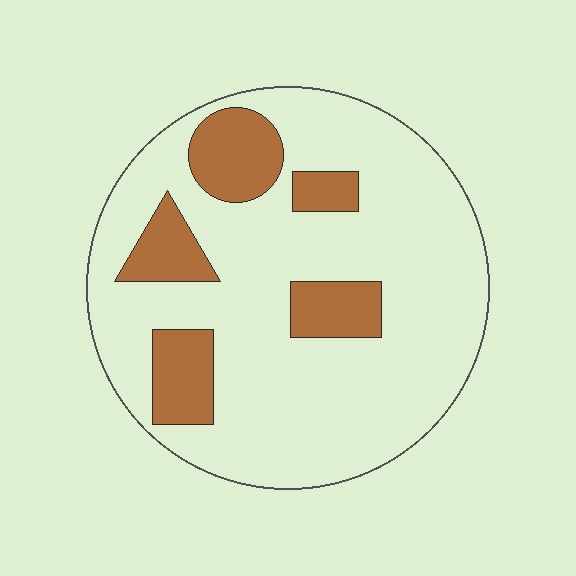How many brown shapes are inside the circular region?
5.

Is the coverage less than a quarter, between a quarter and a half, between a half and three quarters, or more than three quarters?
Less than a quarter.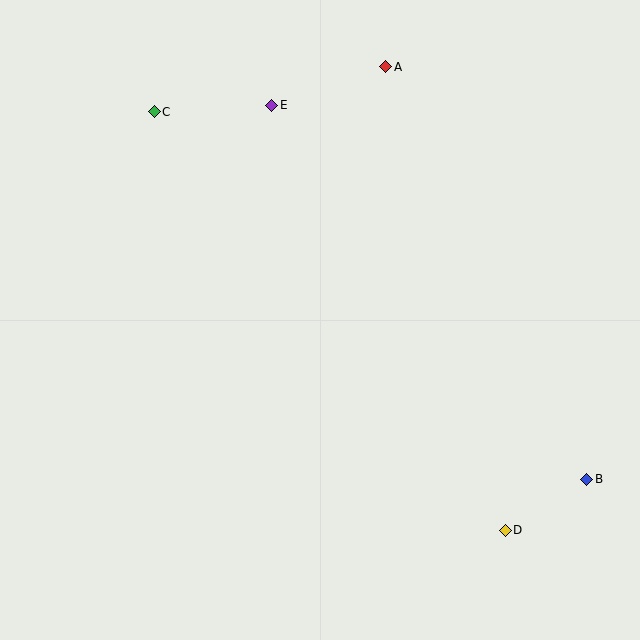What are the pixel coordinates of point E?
Point E is at (271, 105).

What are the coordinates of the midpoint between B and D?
The midpoint between B and D is at (546, 505).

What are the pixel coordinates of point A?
Point A is at (386, 67).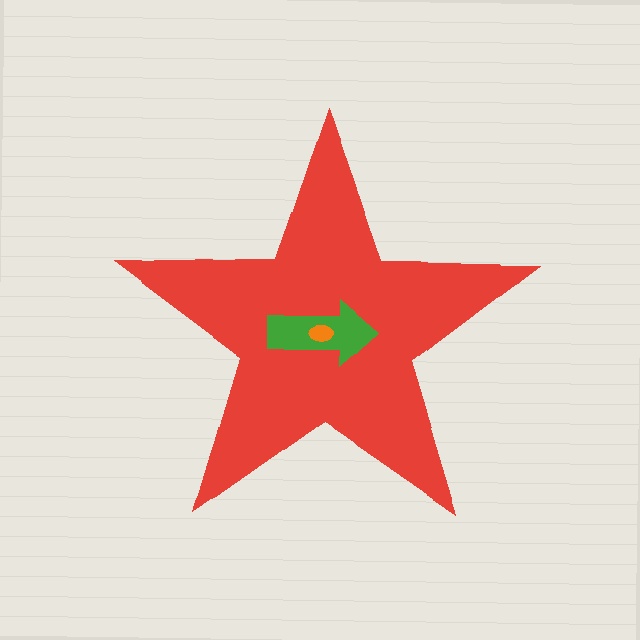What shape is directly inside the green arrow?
The orange ellipse.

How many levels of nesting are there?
3.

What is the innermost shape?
The orange ellipse.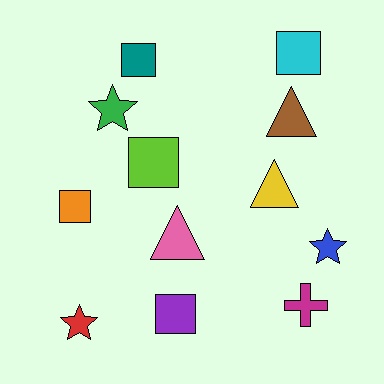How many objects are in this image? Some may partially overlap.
There are 12 objects.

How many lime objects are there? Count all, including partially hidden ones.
There is 1 lime object.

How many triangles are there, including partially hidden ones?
There are 3 triangles.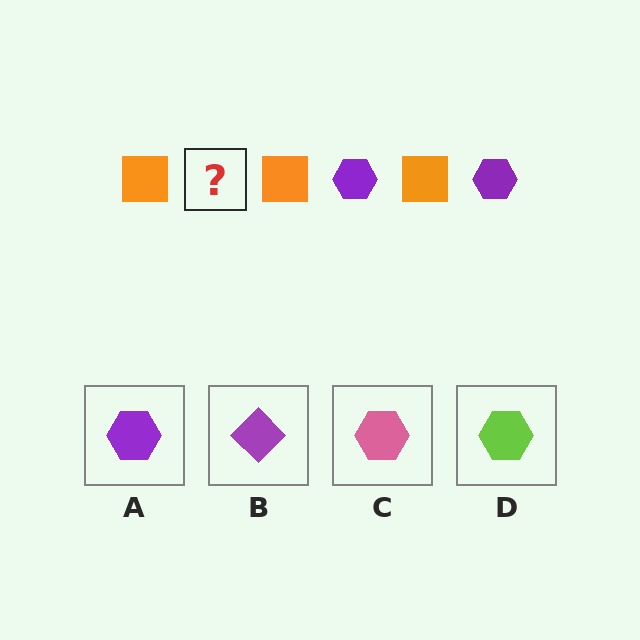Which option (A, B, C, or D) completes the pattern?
A.